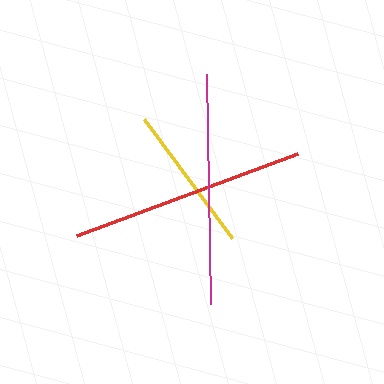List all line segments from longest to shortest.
From longest to shortest: red, magenta, yellow.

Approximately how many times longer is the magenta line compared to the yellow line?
The magenta line is approximately 1.6 times the length of the yellow line.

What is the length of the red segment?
The red segment is approximately 236 pixels long.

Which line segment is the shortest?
The yellow line is the shortest at approximately 148 pixels.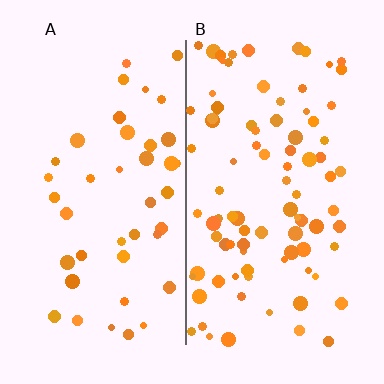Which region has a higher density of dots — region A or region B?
B (the right).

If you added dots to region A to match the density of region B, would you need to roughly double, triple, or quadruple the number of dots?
Approximately double.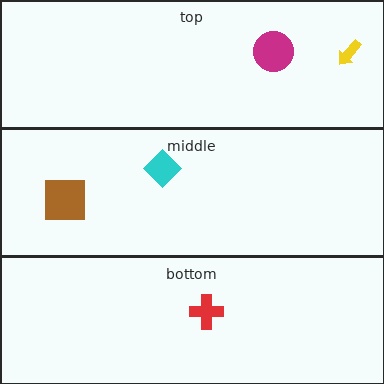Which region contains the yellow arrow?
The top region.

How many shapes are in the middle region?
2.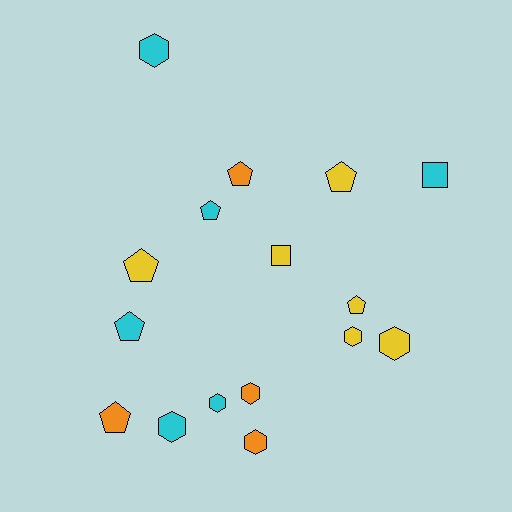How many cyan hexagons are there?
There are 3 cyan hexagons.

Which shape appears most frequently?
Hexagon, with 7 objects.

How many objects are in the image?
There are 16 objects.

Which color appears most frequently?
Yellow, with 6 objects.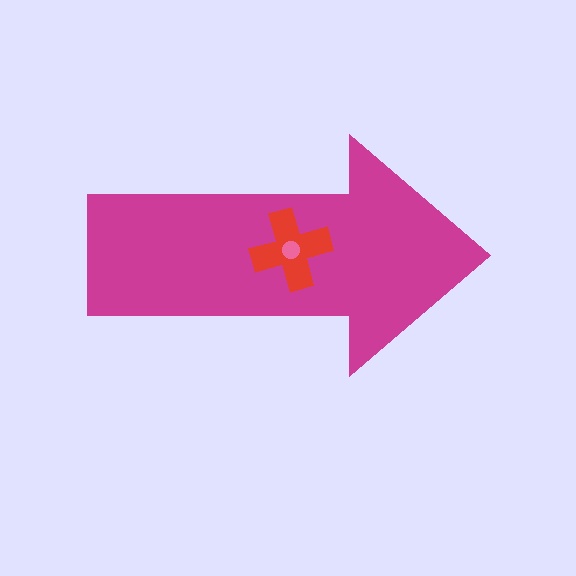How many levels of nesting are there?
3.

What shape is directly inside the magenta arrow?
The red cross.